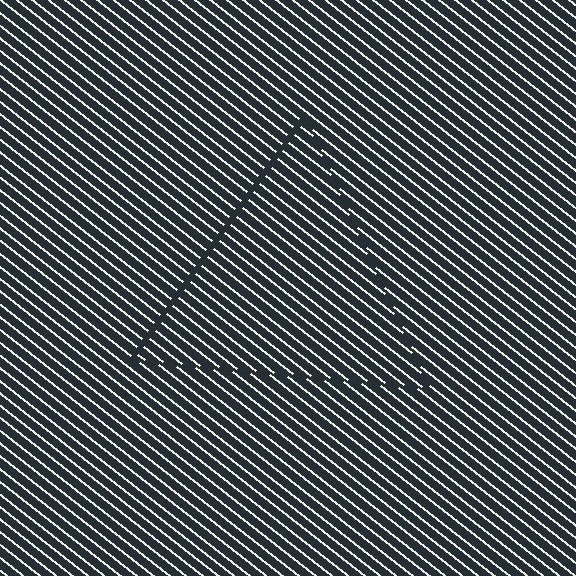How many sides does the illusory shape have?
3 sides — the line-ends trace a triangle.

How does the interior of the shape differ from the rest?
The interior of the shape contains the same grating, shifted by half a period — the contour is defined by the phase discontinuity where line-ends from the inner and outer gratings abut.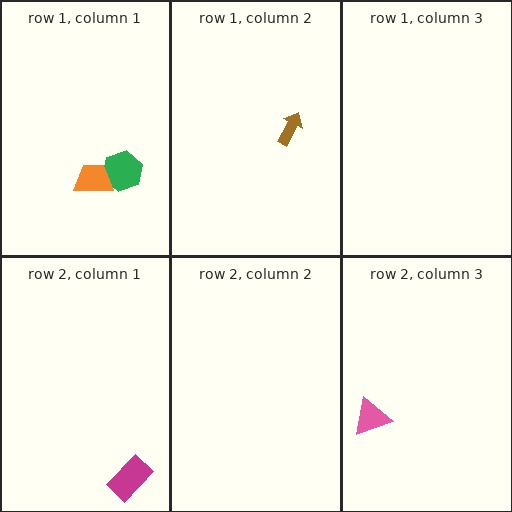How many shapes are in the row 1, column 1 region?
2.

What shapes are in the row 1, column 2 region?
The brown arrow.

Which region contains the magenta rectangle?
The row 2, column 1 region.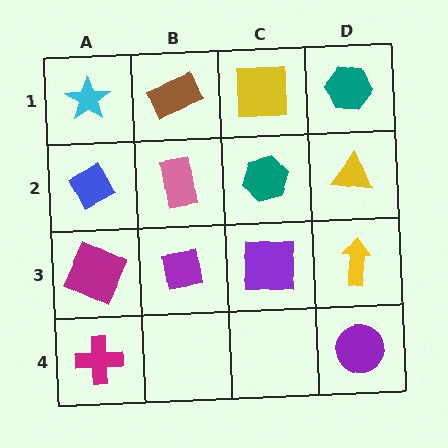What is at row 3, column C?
A purple square.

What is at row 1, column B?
A brown rectangle.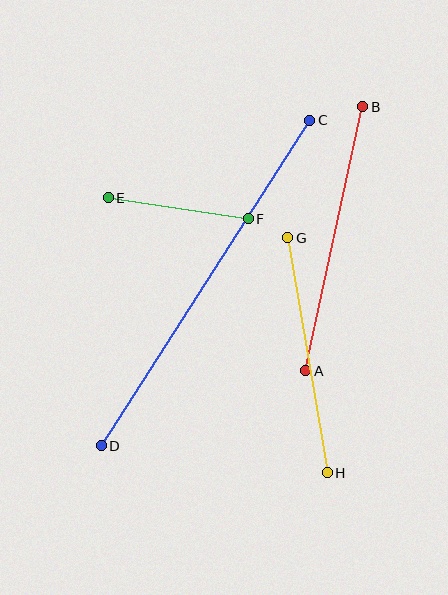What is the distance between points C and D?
The distance is approximately 386 pixels.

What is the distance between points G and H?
The distance is approximately 238 pixels.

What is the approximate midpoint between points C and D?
The midpoint is at approximately (206, 283) pixels.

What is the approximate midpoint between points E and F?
The midpoint is at approximately (178, 208) pixels.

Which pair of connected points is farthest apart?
Points C and D are farthest apart.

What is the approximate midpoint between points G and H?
The midpoint is at approximately (308, 355) pixels.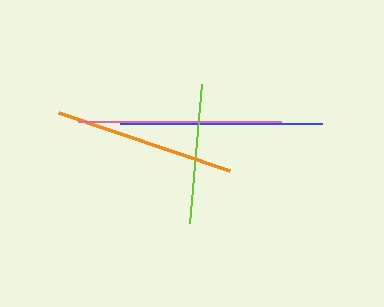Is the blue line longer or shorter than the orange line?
The blue line is longer than the orange line.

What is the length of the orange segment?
The orange segment is approximately 181 pixels long.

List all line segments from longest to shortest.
From longest to shortest: pink, blue, orange, lime.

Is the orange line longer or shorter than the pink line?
The pink line is longer than the orange line.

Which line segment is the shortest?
The lime line is the shortest at approximately 140 pixels.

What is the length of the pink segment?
The pink segment is approximately 203 pixels long.